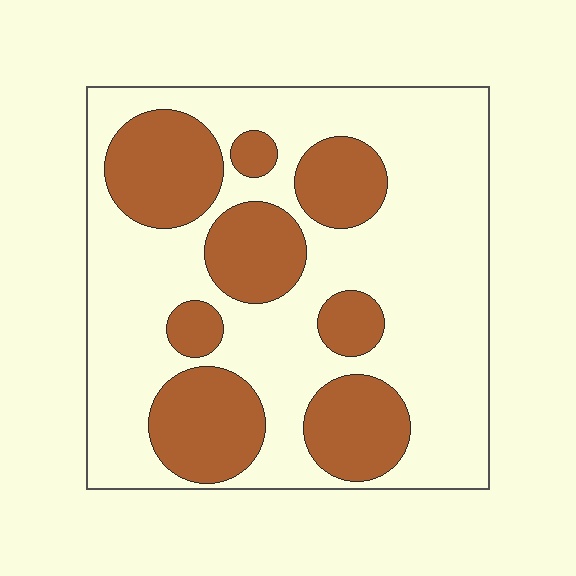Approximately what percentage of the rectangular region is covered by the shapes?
Approximately 35%.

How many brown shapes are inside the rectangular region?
8.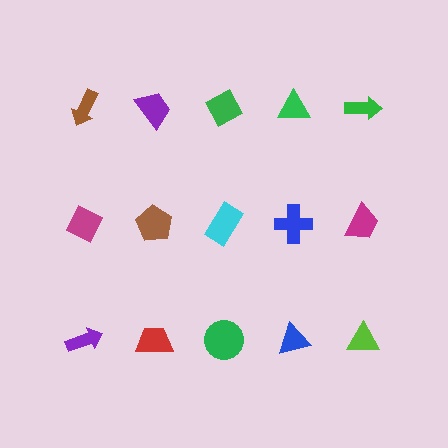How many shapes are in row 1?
5 shapes.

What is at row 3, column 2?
A red trapezoid.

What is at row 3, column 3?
A green circle.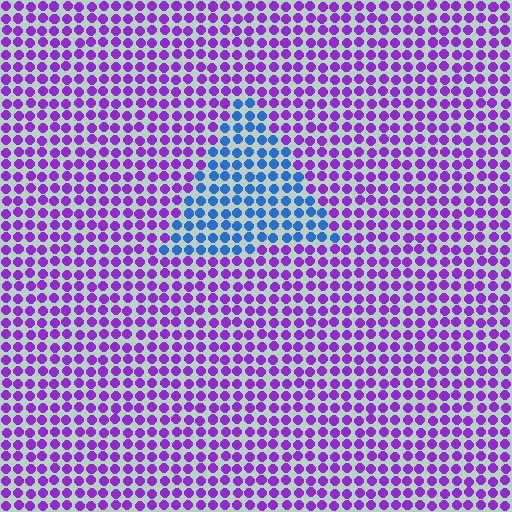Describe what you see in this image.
The image is filled with small purple elements in a uniform arrangement. A triangle-shaped region is visible where the elements are tinted to a slightly different hue, forming a subtle color boundary.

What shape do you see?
I see a triangle.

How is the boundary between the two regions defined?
The boundary is defined purely by a slight shift in hue (about 63 degrees). Spacing, size, and orientation are identical on both sides.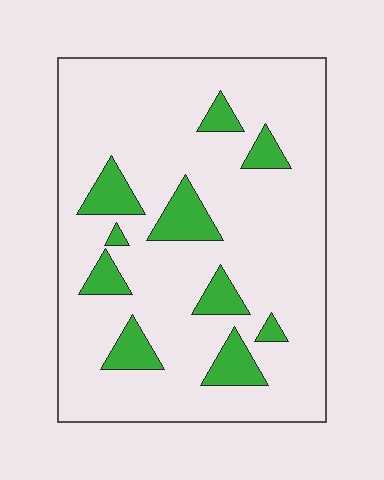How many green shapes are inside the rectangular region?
10.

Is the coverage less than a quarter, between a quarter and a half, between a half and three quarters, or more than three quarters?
Less than a quarter.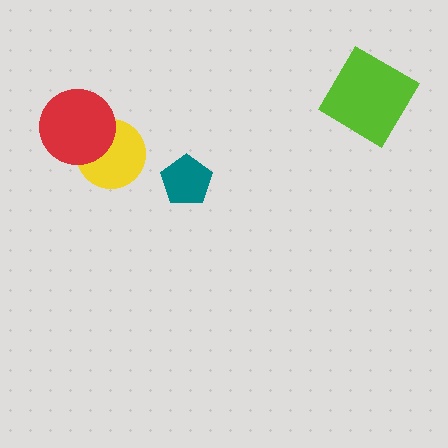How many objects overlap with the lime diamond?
0 objects overlap with the lime diamond.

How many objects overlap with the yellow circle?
1 object overlaps with the yellow circle.